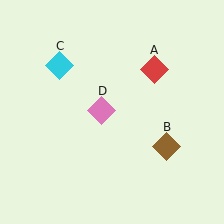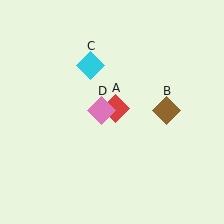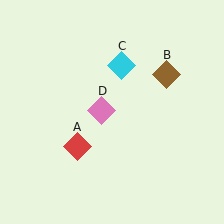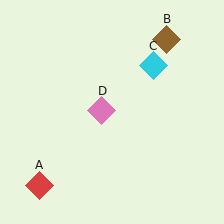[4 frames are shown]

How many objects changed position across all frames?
3 objects changed position: red diamond (object A), brown diamond (object B), cyan diamond (object C).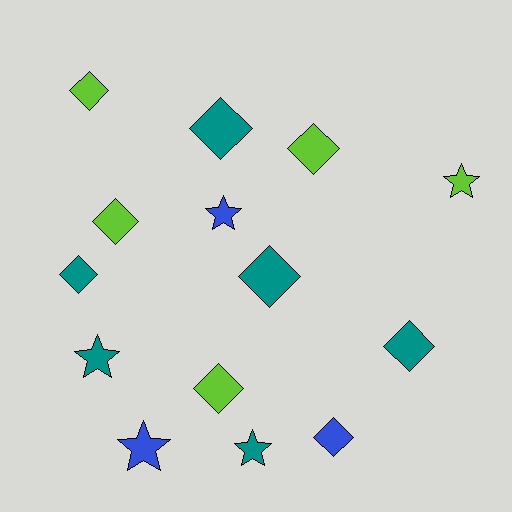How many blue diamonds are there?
There is 1 blue diamond.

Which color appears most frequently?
Teal, with 6 objects.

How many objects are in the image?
There are 14 objects.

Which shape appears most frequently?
Diamond, with 9 objects.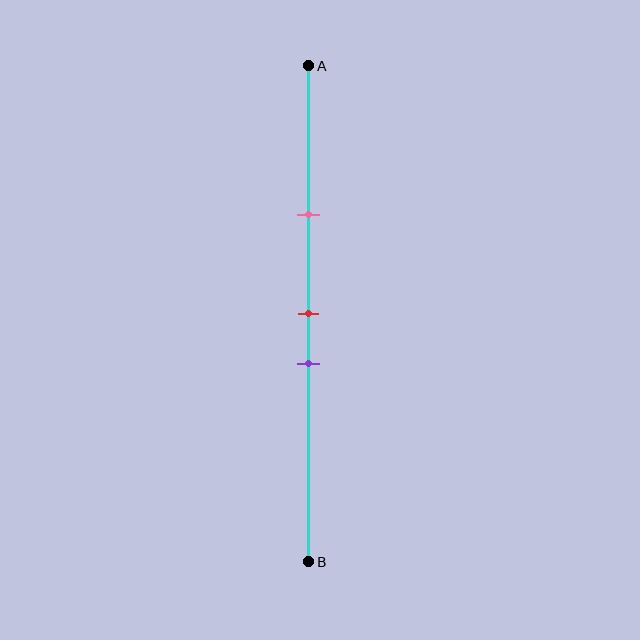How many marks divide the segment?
There are 3 marks dividing the segment.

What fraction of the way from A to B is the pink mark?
The pink mark is approximately 30% (0.3) of the way from A to B.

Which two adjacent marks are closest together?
The red and purple marks are the closest adjacent pair.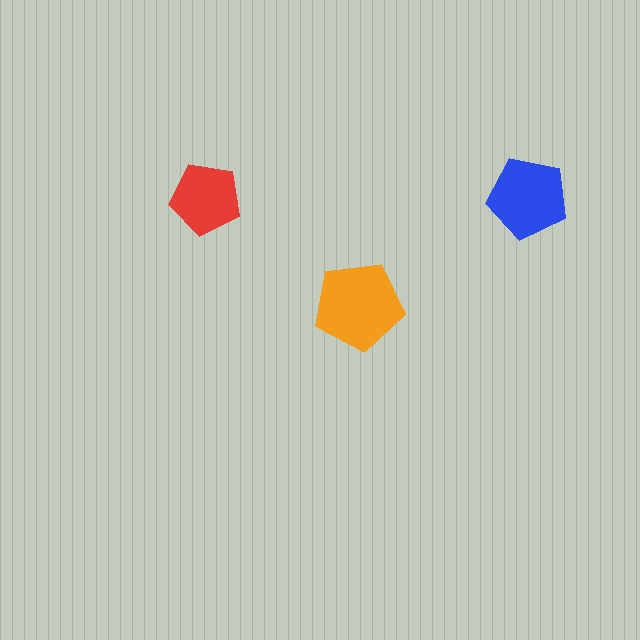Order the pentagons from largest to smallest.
the orange one, the blue one, the red one.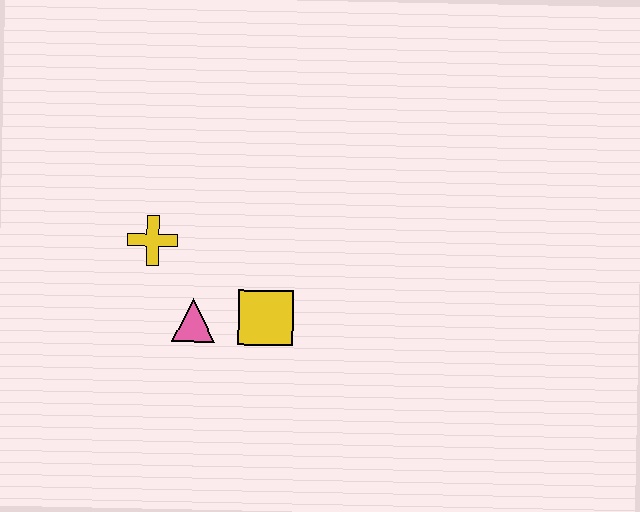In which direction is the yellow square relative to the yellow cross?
The yellow square is to the right of the yellow cross.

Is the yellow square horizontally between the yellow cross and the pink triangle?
No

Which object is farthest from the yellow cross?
The yellow square is farthest from the yellow cross.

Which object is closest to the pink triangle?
The yellow square is closest to the pink triangle.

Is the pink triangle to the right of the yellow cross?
Yes